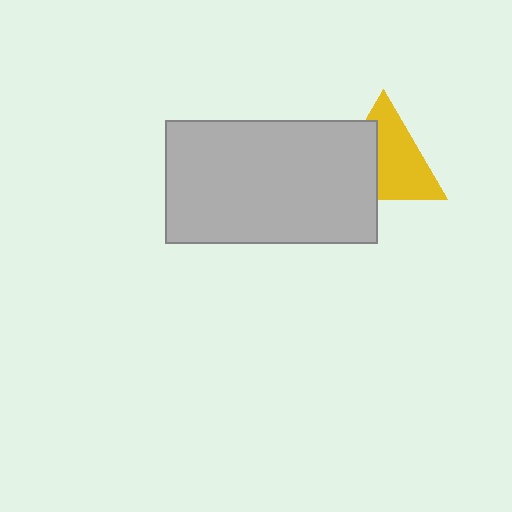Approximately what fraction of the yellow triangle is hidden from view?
Roughly 39% of the yellow triangle is hidden behind the light gray rectangle.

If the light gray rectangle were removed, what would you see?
You would see the complete yellow triangle.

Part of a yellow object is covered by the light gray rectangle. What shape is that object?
It is a triangle.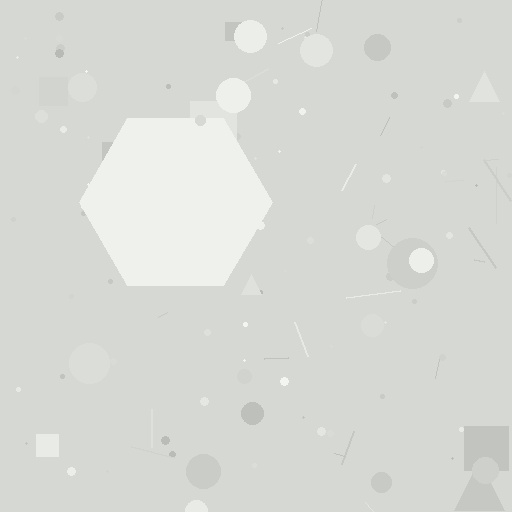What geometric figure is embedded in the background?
A hexagon is embedded in the background.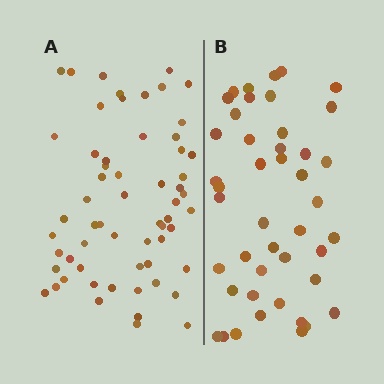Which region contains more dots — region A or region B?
Region A (the left region) has more dots.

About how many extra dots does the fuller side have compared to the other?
Region A has approximately 15 more dots than region B.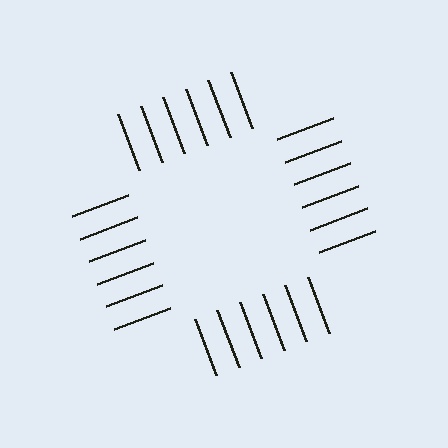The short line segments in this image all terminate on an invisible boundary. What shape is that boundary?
An illusory square — the line segments terminate on its edges but no continuous stroke is drawn.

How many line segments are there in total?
24 — 6 along each of the 4 edges.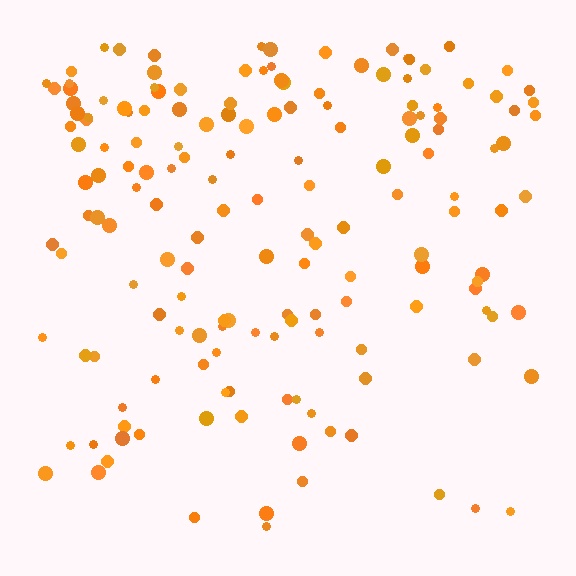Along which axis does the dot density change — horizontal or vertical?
Vertical.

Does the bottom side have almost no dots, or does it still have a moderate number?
Still a moderate number, just noticeably fewer than the top.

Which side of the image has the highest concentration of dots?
The top.